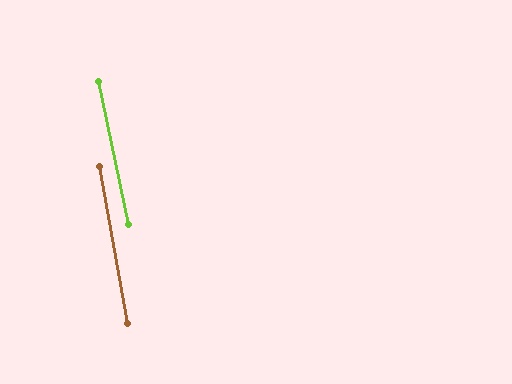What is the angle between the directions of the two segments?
Approximately 2 degrees.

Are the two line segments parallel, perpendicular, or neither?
Parallel — their directions differ by only 1.6°.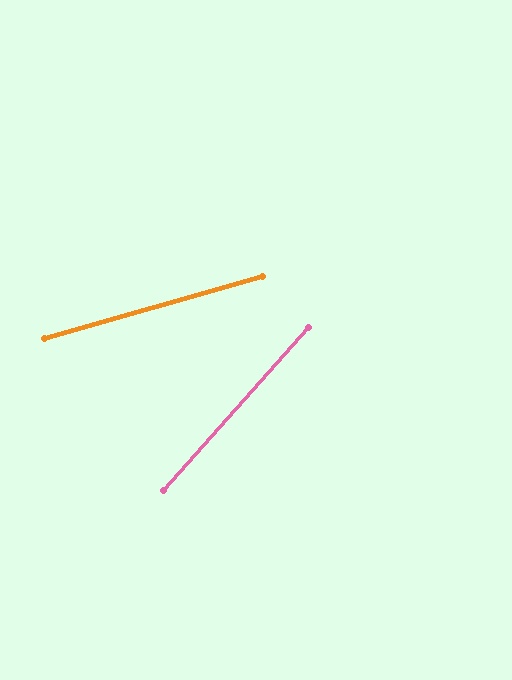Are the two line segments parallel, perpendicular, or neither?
Neither parallel nor perpendicular — they differ by about 33°.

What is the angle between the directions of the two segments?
Approximately 33 degrees.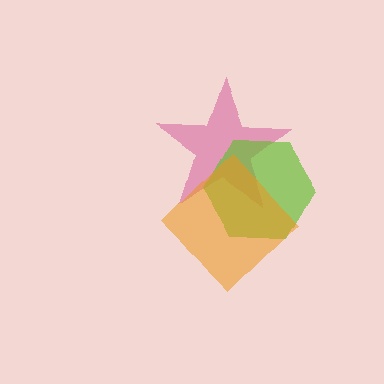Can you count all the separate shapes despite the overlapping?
Yes, there are 3 separate shapes.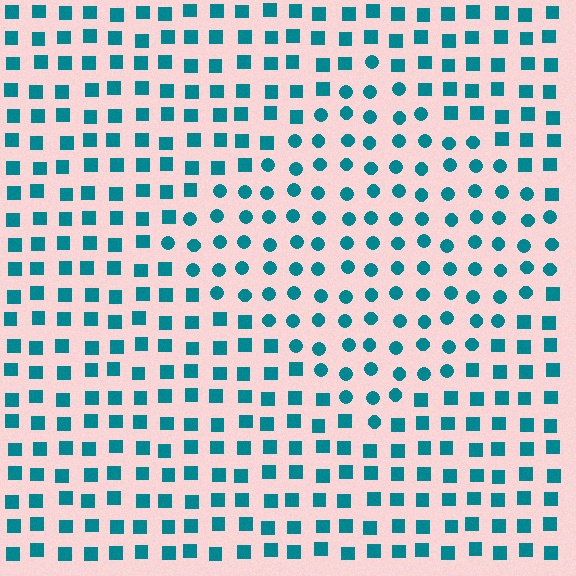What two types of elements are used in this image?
The image uses circles inside the diamond region and squares outside it.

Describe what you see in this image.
The image is filled with small teal elements arranged in a uniform grid. A diamond-shaped region contains circles, while the surrounding area contains squares. The boundary is defined purely by the change in element shape.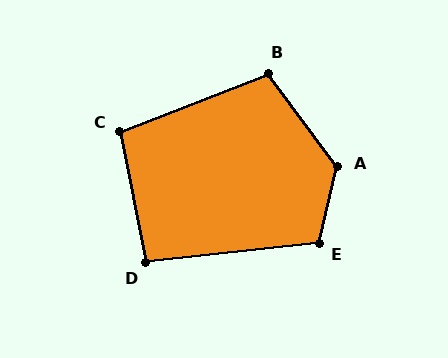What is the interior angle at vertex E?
Approximately 110 degrees (obtuse).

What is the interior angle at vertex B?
Approximately 105 degrees (obtuse).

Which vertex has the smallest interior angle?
D, at approximately 95 degrees.